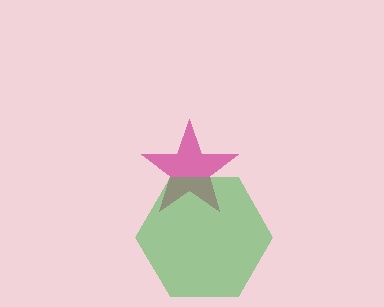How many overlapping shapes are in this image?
There are 2 overlapping shapes in the image.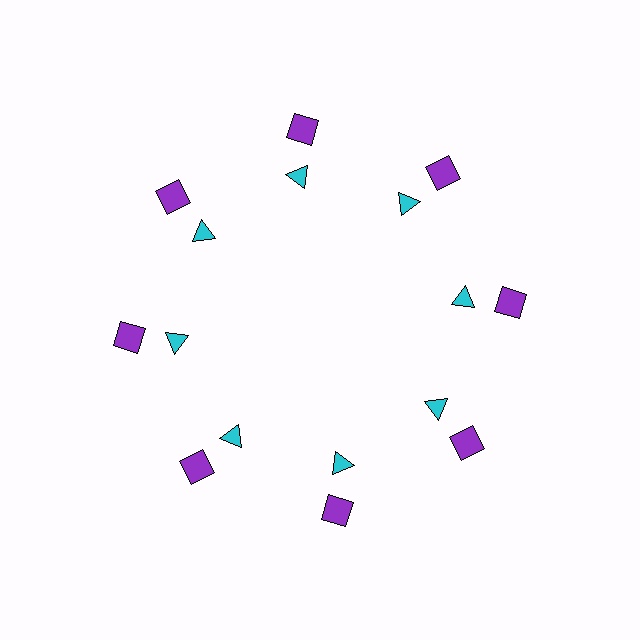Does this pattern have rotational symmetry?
Yes, this pattern has 8-fold rotational symmetry. It looks the same after rotating 45 degrees around the center.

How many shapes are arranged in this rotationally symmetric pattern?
There are 16 shapes, arranged in 8 groups of 2.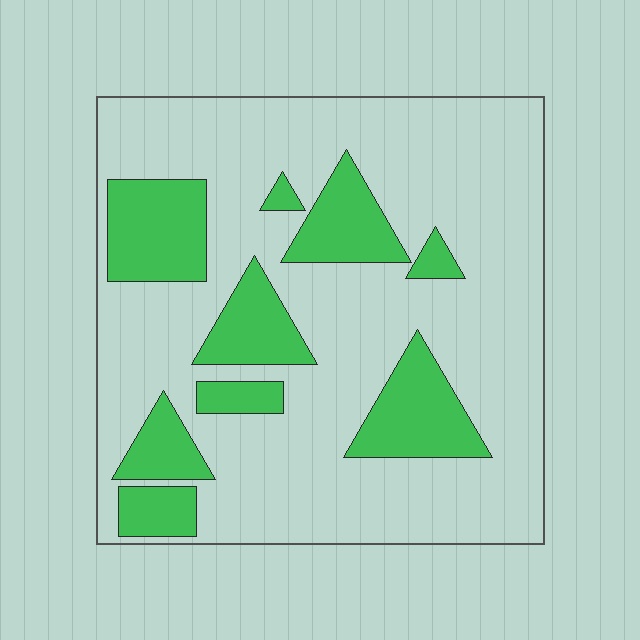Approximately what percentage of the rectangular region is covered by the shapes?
Approximately 25%.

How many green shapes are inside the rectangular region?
9.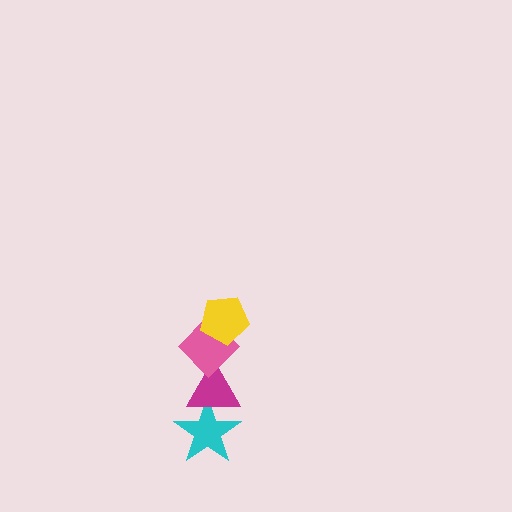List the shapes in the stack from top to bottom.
From top to bottom: the yellow pentagon, the pink diamond, the magenta triangle, the cyan star.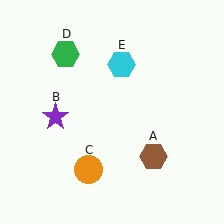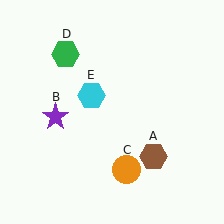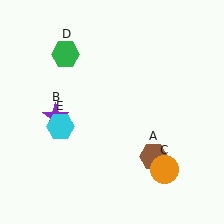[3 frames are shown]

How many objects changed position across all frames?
2 objects changed position: orange circle (object C), cyan hexagon (object E).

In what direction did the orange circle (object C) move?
The orange circle (object C) moved right.